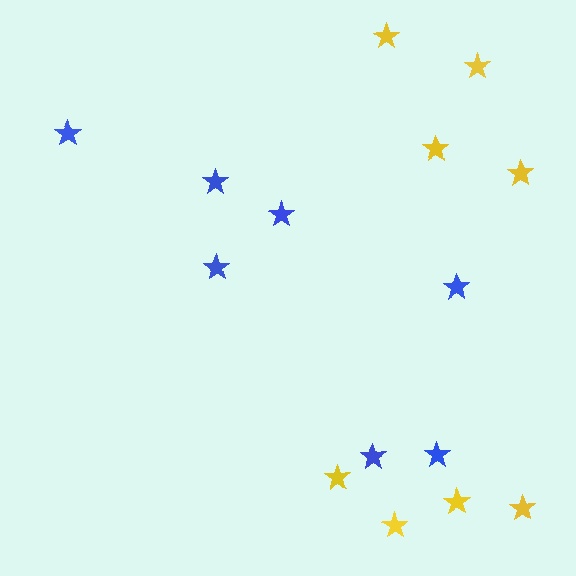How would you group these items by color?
There are 2 groups: one group of blue stars (7) and one group of yellow stars (8).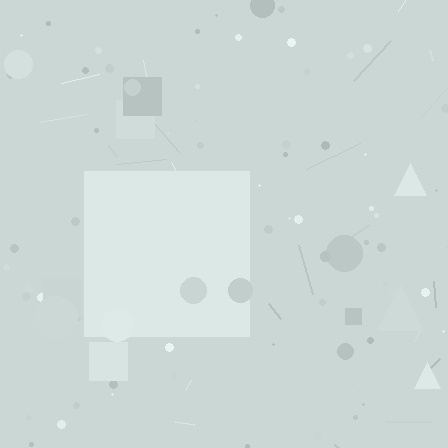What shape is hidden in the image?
A square is hidden in the image.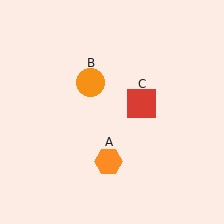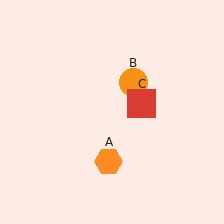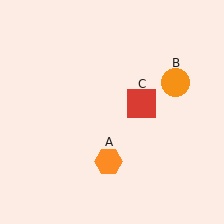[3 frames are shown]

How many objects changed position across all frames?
1 object changed position: orange circle (object B).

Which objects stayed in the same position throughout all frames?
Orange hexagon (object A) and red square (object C) remained stationary.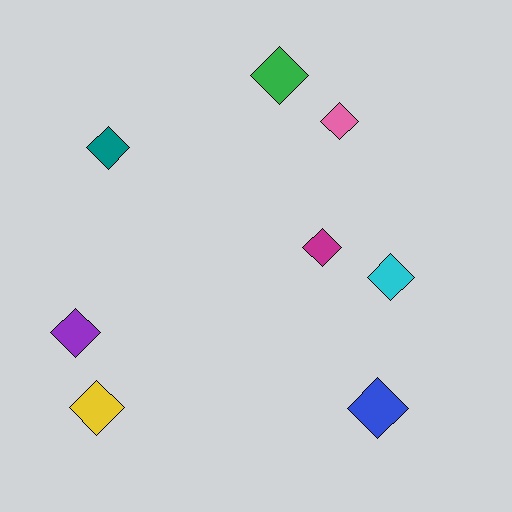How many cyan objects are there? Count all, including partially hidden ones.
There is 1 cyan object.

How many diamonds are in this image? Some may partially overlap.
There are 8 diamonds.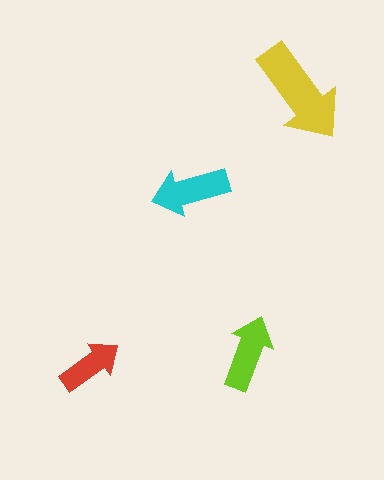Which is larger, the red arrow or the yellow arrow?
The yellow one.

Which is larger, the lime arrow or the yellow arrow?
The yellow one.